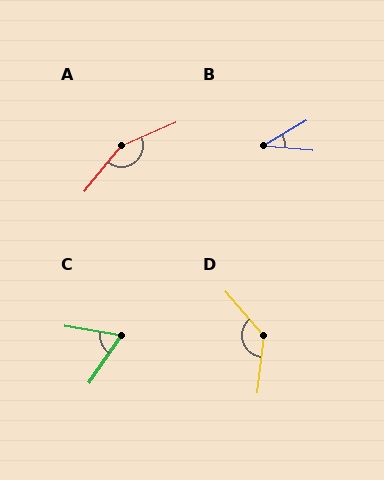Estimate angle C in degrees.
Approximately 65 degrees.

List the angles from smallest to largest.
B (35°), C (65°), D (133°), A (152°).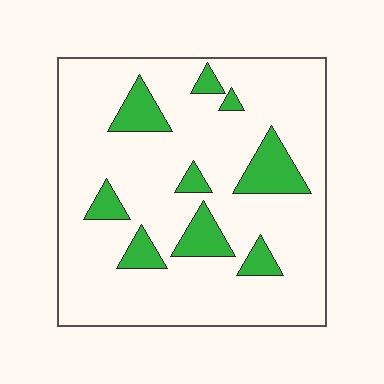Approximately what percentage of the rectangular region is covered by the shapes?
Approximately 15%.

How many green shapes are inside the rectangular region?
9.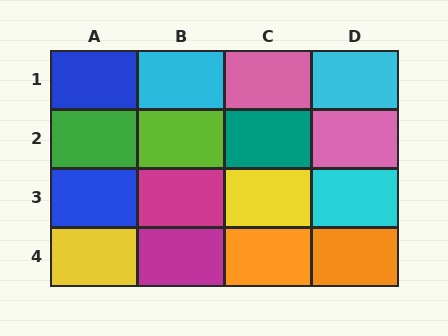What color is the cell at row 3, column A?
Blue.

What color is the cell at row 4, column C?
Orange.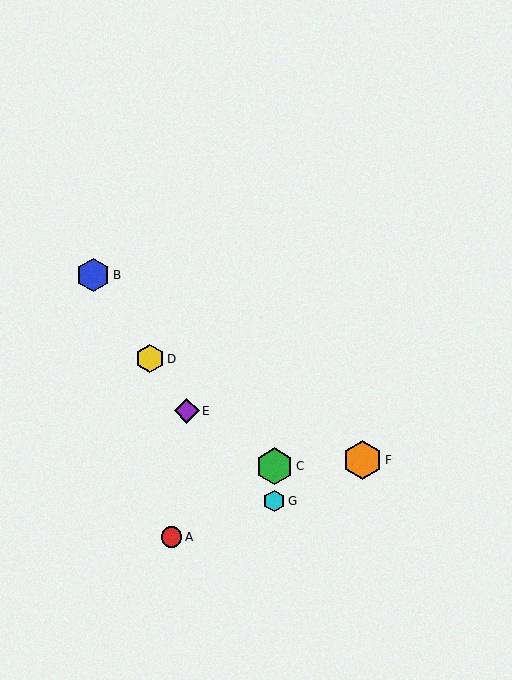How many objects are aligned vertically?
2 objects (C, G) are aligned vertically.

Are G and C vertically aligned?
Yes, both are at x≈274.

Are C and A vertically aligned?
No, C is at x≈274 and A is at x≈172.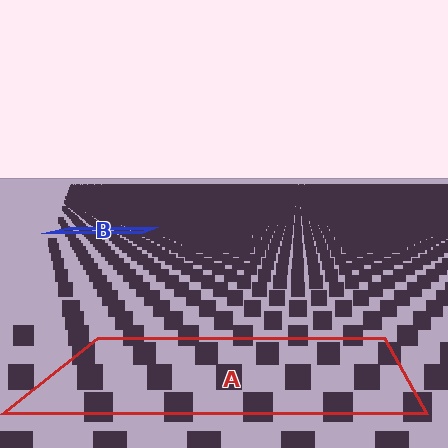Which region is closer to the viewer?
Region A is closer. The texture elements there are larger and more spread out.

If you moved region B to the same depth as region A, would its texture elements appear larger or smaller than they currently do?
They would appear larger. At a closer depth, the same texture elements are projected at a bigger on-screen size.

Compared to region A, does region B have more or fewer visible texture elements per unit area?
Region B has more texture elements per unit area — they are packed more densely because it is farther away.